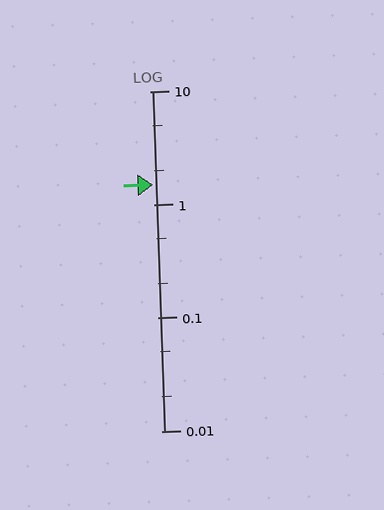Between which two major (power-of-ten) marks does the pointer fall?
The pointer is between 1 and 10.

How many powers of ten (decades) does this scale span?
The scale spans 3 decades, from 0.01 to 10.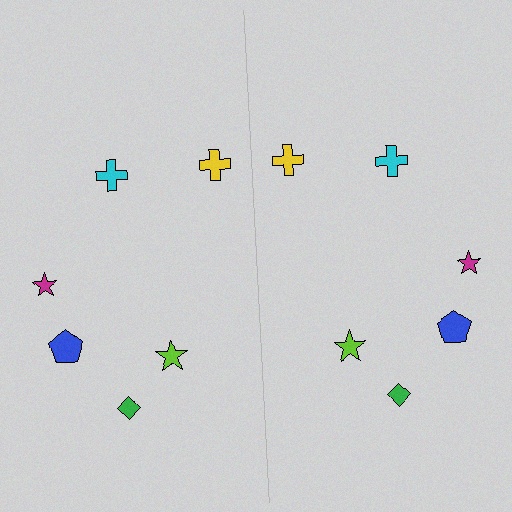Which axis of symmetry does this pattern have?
The pattern has a vertical axis of symmetry running through the center of the image.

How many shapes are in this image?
There are 12 shapes in this image.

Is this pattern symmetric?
Yes, this pattern has bilateral (reflection) symmetry.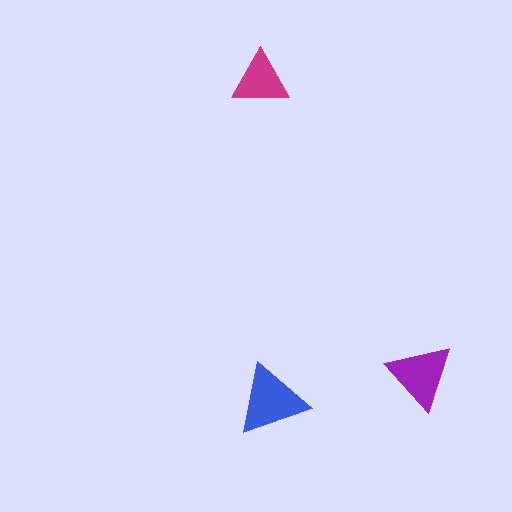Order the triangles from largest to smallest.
the blue one, the purple one, the magenta one.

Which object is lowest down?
The blue triangle is bottommost.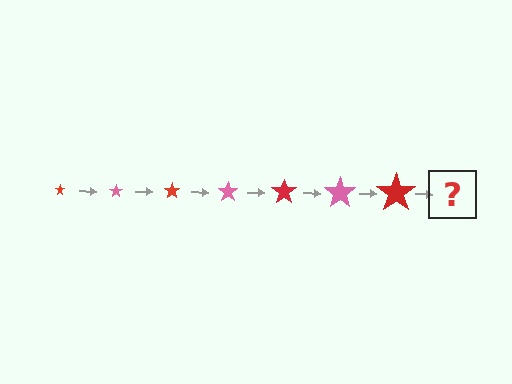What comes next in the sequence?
The next element should be a pink star, larger than the previous one.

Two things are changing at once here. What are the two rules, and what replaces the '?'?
The two rules are that the star grows larger each step and the color cycles through red and pink. The '?' should be a pink star, larger than the previous one.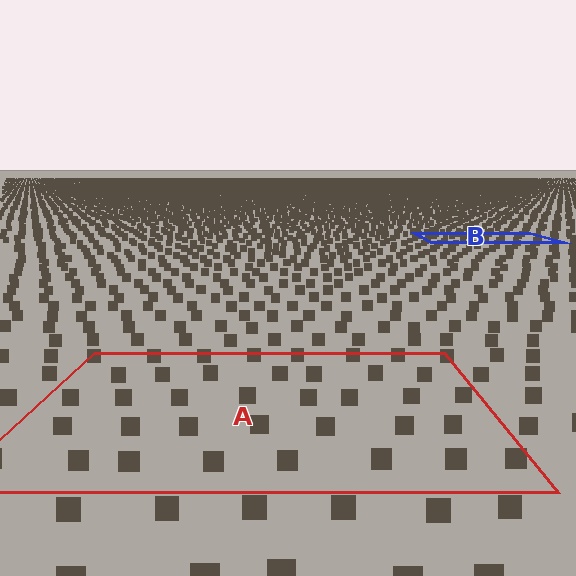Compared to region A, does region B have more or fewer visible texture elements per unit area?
Region B has more texture elements per unit area — they are packed more densely because it is farther away.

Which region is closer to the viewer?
Region A is closer. The texture elements there are larger and more spread out.